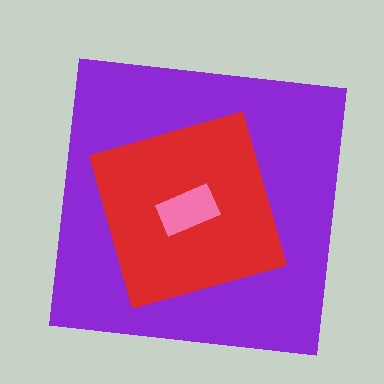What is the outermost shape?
The purple square.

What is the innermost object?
The pink rectangle.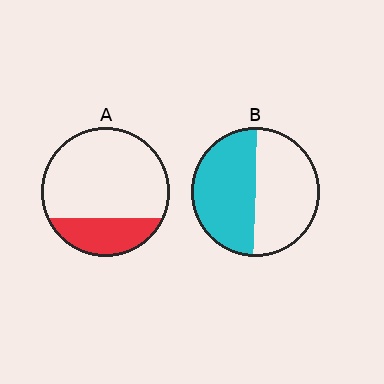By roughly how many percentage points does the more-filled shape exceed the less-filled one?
By roughly 25 percentage points (B over A).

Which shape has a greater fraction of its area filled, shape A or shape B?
Shape B.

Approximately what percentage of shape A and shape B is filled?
A is approximately 25% and B is approximately 50%.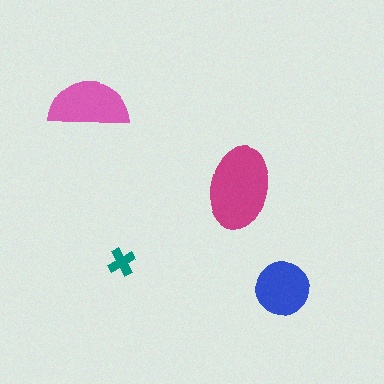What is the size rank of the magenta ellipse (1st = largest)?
1st.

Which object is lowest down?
The blue circle is bottommost.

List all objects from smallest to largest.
The teal cross, the blue circle, the pink semicircle, the magenta ellipse.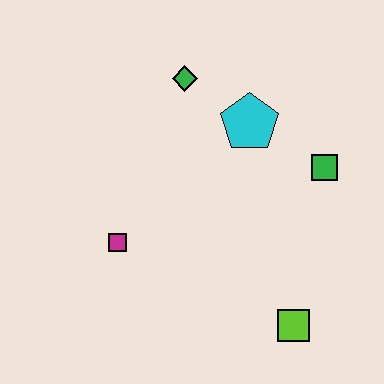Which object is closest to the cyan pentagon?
The green diamond is closest to the cyan pentagon.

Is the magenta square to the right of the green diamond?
No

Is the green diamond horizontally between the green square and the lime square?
No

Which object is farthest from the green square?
The magenta square is farthest from the green square.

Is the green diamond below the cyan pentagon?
No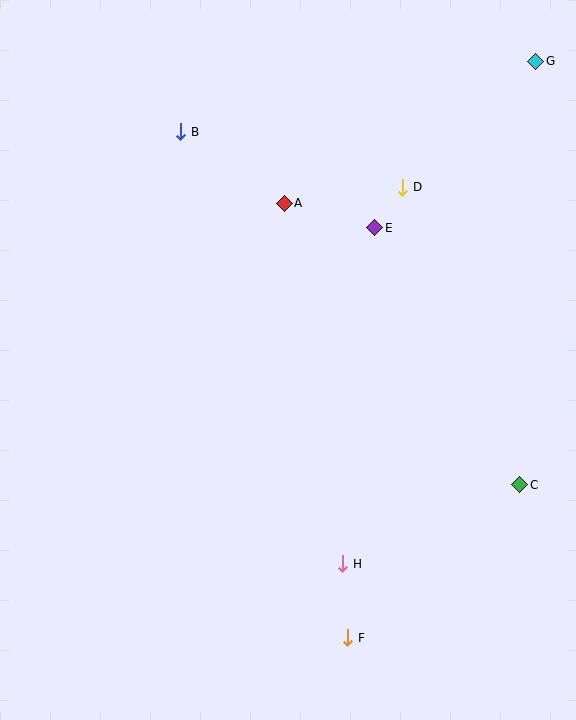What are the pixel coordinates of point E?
Point E is at (375, 228).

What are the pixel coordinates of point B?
Point B is at (181, 132).